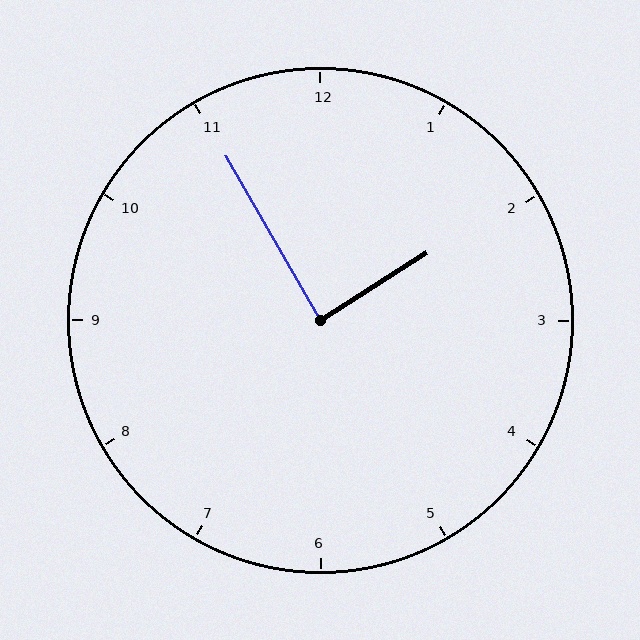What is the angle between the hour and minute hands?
Approximately 88 degrees.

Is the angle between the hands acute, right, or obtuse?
It is right.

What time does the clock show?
1:55.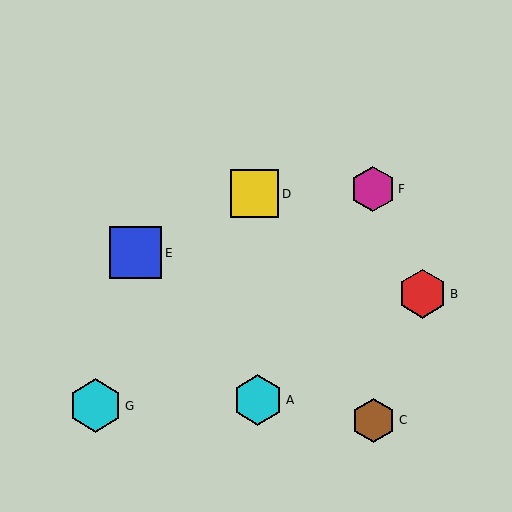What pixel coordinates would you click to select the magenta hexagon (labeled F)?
Click at (373, 189) to select the magenta hexagon F.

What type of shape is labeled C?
Shape C is a brown hexagon.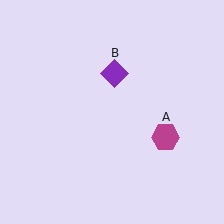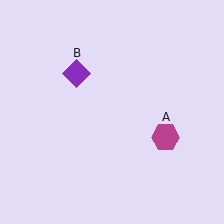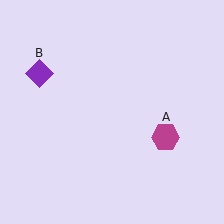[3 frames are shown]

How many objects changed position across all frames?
1 object changed position: purple diamond (object B).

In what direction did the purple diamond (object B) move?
The purple diamond (object B) moved left.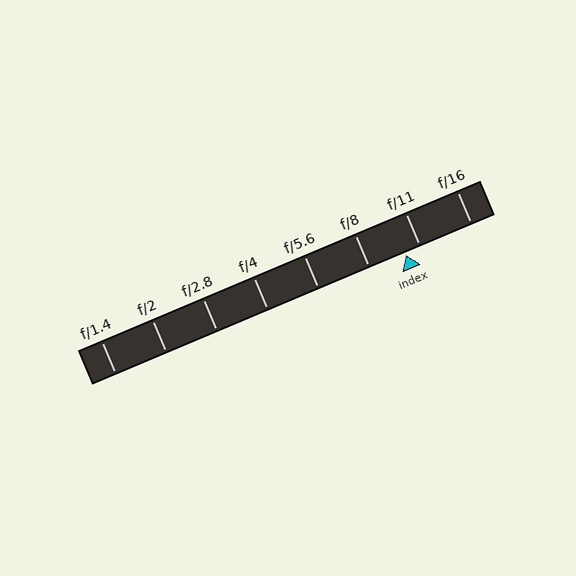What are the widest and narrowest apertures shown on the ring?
The widest aperture shown is f/1.4 and the narrowest is f/16.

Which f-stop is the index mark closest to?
The index mark is closest to f/11.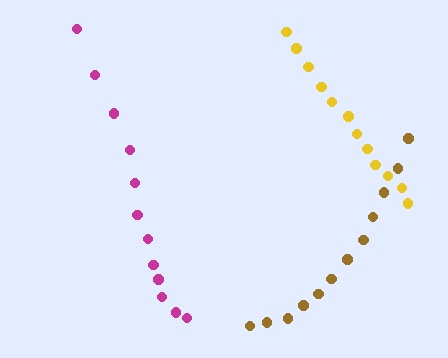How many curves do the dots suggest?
There are 3 distinct paths.